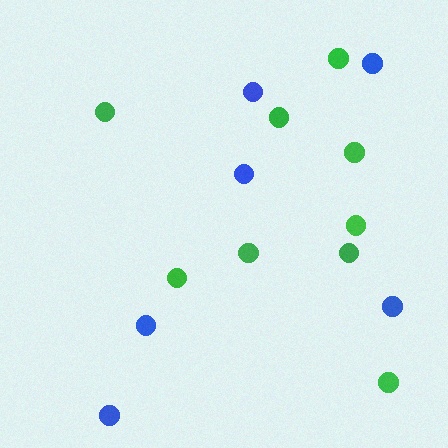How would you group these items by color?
There are 2 groups: one group of green circles (9) and one group of blue circles (6).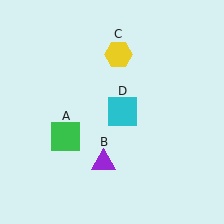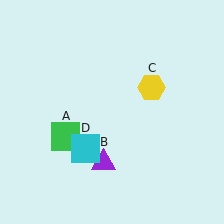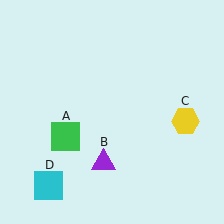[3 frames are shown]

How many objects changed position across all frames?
2 objects changed position: yellow hexagon (object C), cyan square (object D).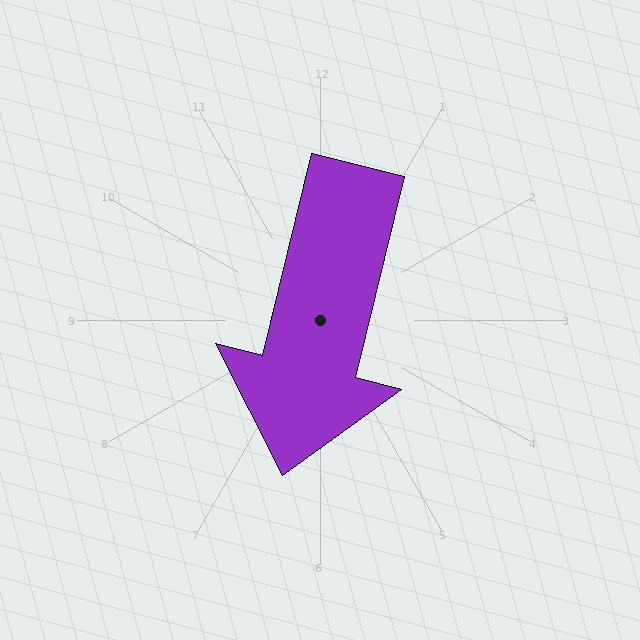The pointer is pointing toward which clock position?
Roughly 6 o'clock.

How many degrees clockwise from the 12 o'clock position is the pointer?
Approximately 194 degrees.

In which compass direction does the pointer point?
South.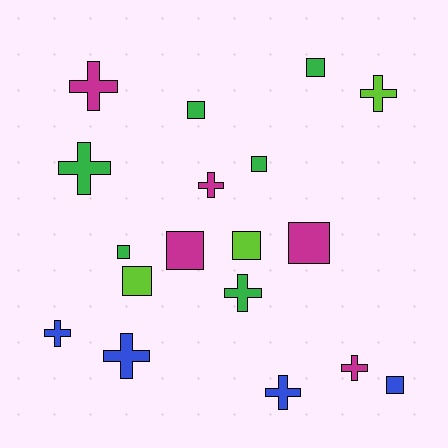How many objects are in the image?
There are 18 objects.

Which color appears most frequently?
Green, with 6 objects.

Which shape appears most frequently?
Cross, with 9 objects.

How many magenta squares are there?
There are 2 magenta squares.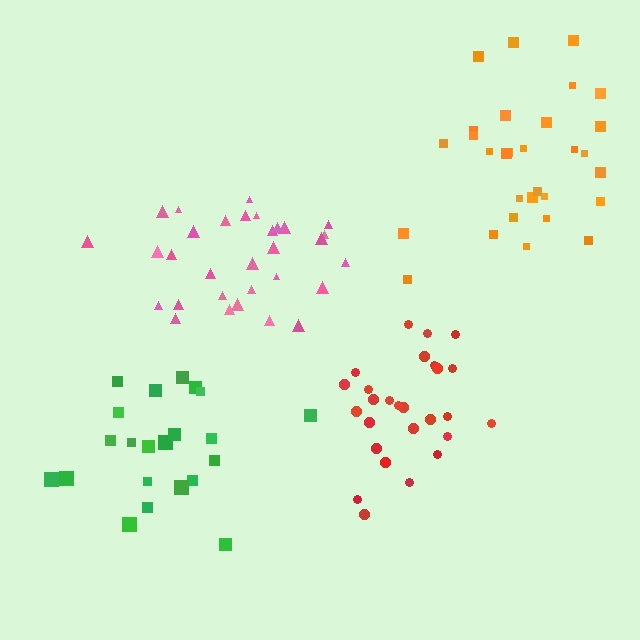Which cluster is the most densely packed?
Pink.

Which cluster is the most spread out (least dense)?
Green.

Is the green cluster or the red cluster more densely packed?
Red.